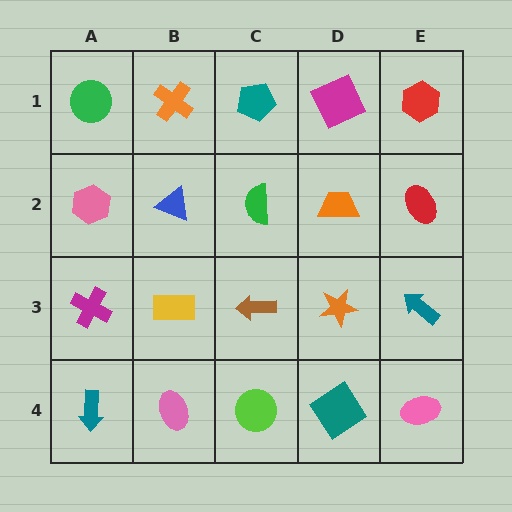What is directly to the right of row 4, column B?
A lime circle.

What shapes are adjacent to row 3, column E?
A red ellipse (row 2, column E), a pink ellipse (row 4, column E), an orange star (row 3, column D).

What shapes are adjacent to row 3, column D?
An orange trapezoid (row 2, column D), a teal diamond (row 4, column D), a brown arrow (row 3, column C), a teal arrow (row 3, column E).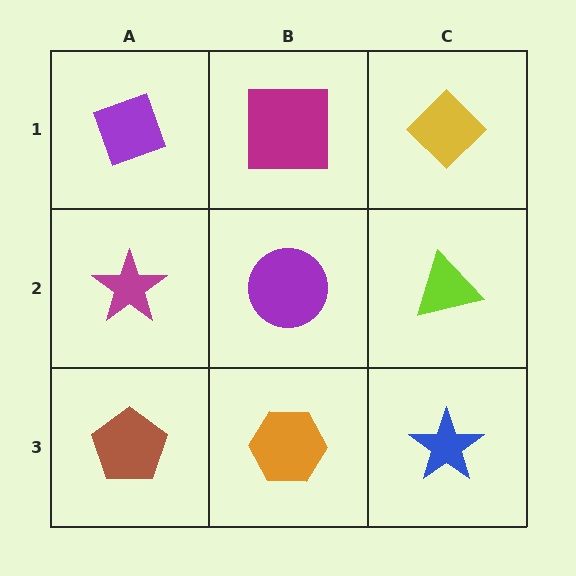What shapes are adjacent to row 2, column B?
A magenta square (row 1, column B), an orange hexagon (row 3, column B), a magenta star (row 2, column A), a lime triangle (row 2, column C).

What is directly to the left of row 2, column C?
A purple circle.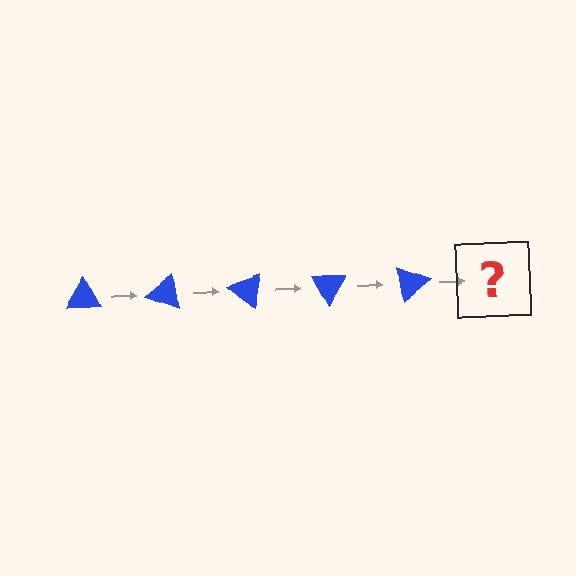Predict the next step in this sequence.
The next step is a blue triangle rotated 100 degrees.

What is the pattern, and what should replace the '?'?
The pattern is that the triangle rotates 20 degrees each step. The '?' should be a blue triangle rotated 100 degrees.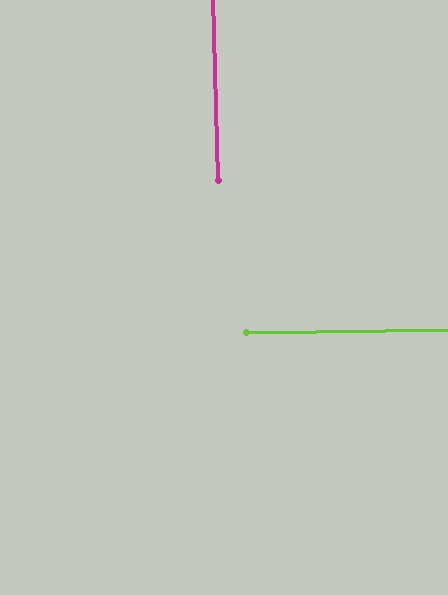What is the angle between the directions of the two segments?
Approximately 89 degrees.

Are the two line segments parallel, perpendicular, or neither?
Perpendicular — they meet at approximately 89°.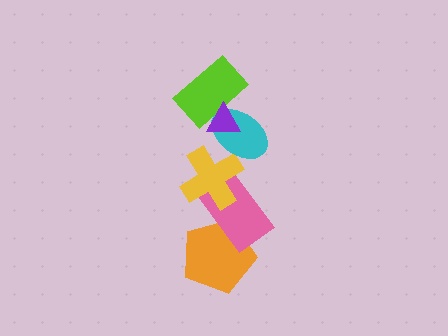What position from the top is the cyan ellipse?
The cyan ellipse is 3rd from the top.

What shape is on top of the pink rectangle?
The yellow cross is on top of the pink rectangle.